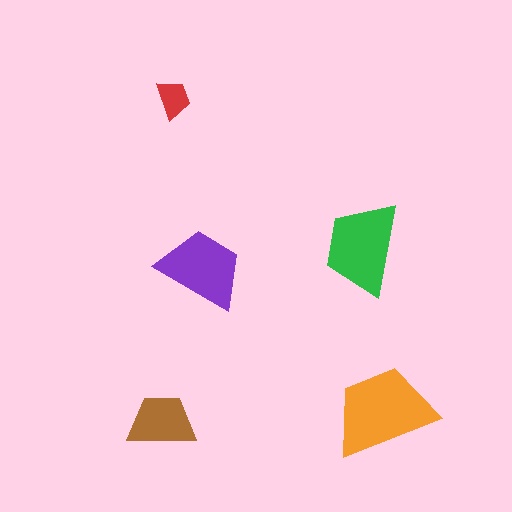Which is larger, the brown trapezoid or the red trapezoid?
The brown one.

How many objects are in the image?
There are 5 objects in the image.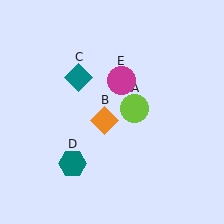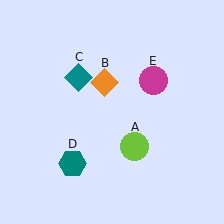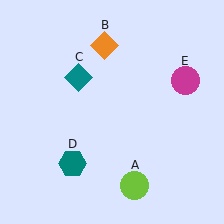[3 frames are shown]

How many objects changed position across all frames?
3 objects changed position: lime circle (object A), orange diamond (object B), magenta circle (object E).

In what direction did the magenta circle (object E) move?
The magenta circle (object E) moved right.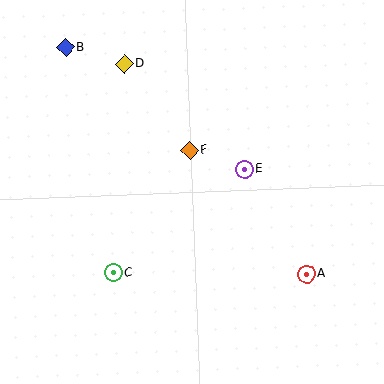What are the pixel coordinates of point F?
Point F is at (190, 150).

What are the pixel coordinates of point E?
Point E is at (244, 169).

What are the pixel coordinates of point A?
Point A is at (307, 274).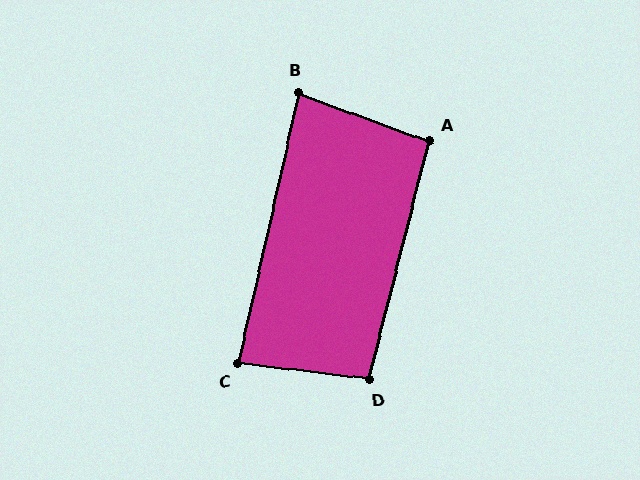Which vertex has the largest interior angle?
D, at approximately 97 degrees.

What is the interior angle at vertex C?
Approximately 84 degrees (acute).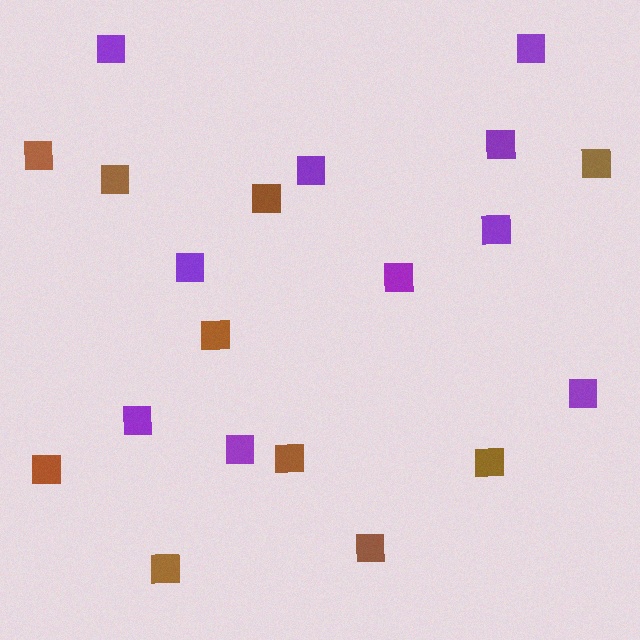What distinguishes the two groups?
There are 2 groups: one group of brown squares (10) and one group of purple squares (10).